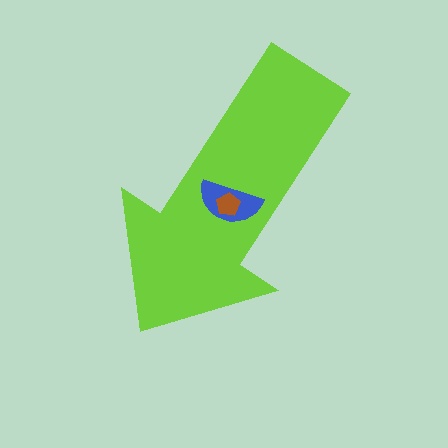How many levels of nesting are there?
3.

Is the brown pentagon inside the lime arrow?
Yes.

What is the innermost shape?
The brown pentagon.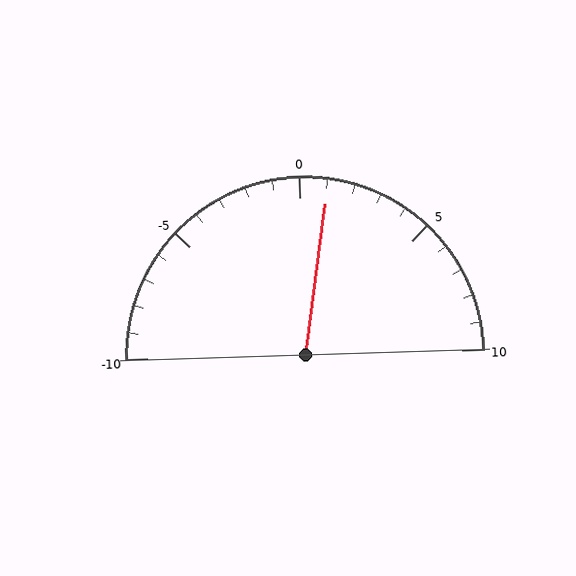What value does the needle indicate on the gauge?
The needle indicates approximately 1.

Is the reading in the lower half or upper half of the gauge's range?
The reading is in the upper half of the range (-10 to 10).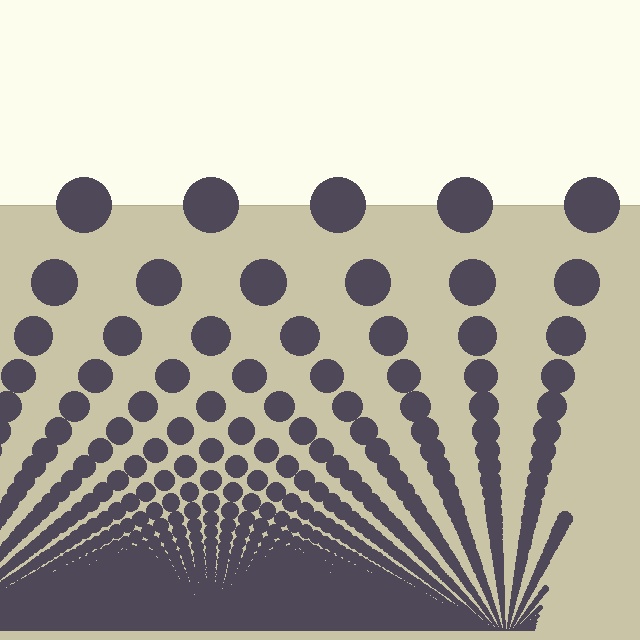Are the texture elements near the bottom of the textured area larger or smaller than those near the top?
Smaller. The gradient is inverted — elements near the bottom are smaller and denser.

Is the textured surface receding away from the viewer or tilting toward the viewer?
The surface appears to tilt toward the viewer. Texture elements get larger and sparser toward the top.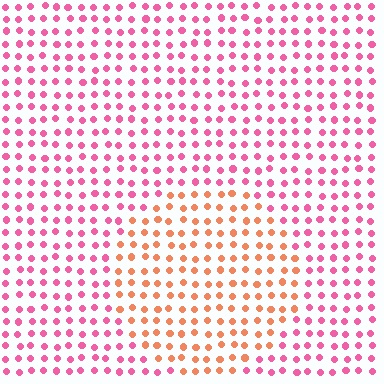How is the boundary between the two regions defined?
The boundary is defined purely by a slight shift in hue (about 45 degrees). Spacing, size, and orientation are identical on both sides.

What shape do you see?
I see a circle.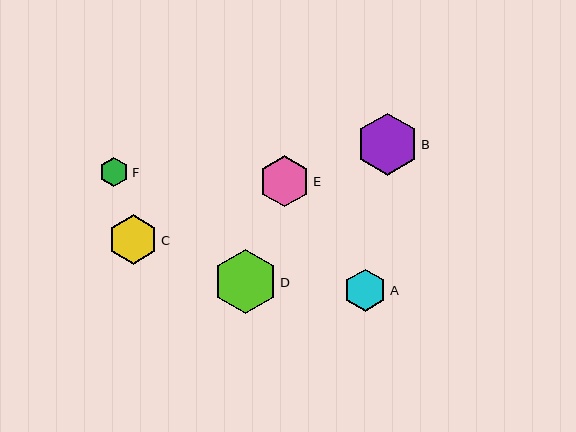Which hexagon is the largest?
Hexagon D is the largest with a size of approximately 64 pixels.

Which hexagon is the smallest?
Hexagon F is the smallest with a size of approximately 29 pixels.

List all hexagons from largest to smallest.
From largest to smallest: D, B, E, C, A, F.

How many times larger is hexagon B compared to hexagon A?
Hexagon B is approximately 1.5 times the size of hexagon A.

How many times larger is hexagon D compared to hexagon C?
Hexagon D is approximately 1.3 times the size of hexagon C.